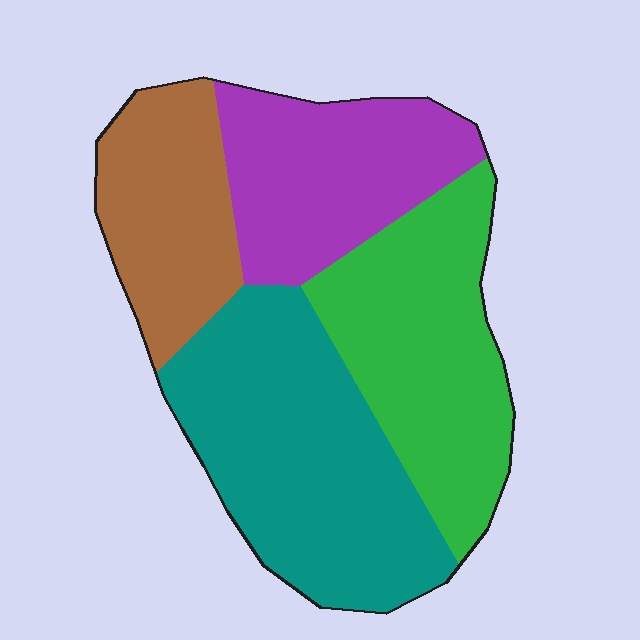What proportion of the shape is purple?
Purple takes up about one fifth (1/5) of the shape.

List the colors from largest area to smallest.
From largest to smallest: teal, green, purple, brown.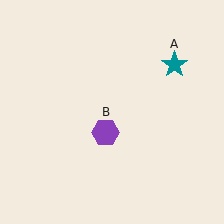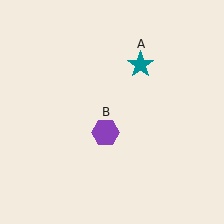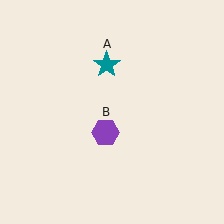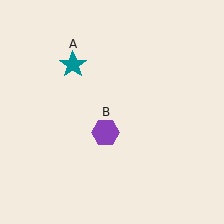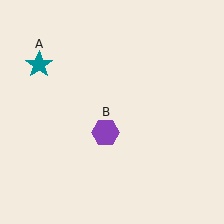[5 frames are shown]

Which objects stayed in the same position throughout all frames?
Purple hexagon (object B) remained stationary.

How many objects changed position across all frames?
1 object changed position: teal star (object A).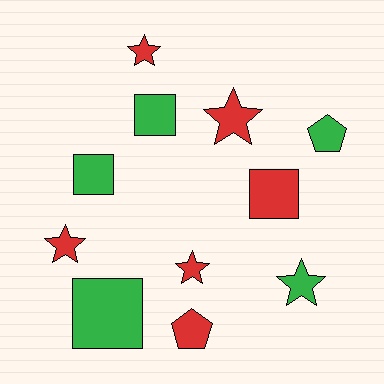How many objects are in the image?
There are 11 objects.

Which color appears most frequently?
Red, with 6 objects.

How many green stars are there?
There is 1 green star.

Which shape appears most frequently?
Star, with 5 objects.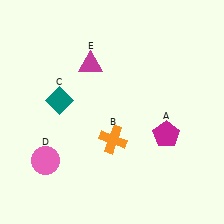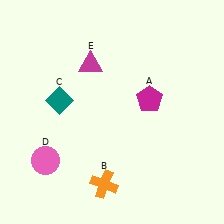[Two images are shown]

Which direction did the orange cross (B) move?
The orange cross (B) moved down.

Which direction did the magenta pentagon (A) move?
The magenta pentagon (A) moved up.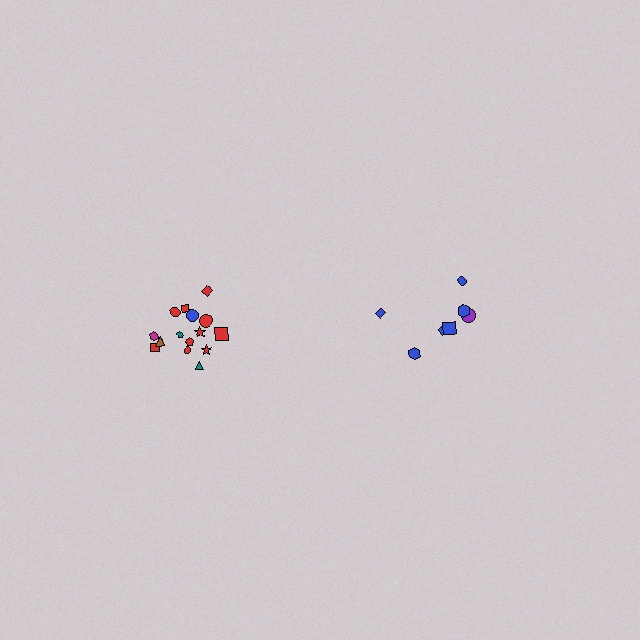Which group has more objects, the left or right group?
The left group.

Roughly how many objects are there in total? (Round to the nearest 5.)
Roughly 20 objects in total.